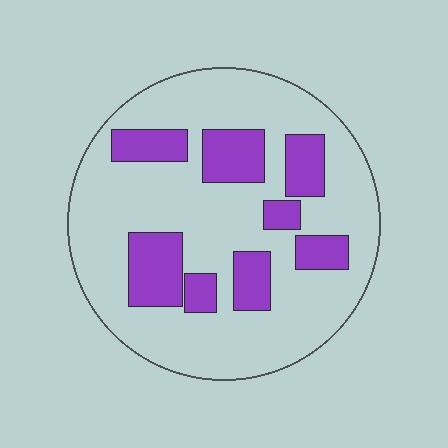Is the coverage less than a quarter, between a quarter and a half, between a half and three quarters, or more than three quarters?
Less than a quarter.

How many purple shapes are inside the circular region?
8.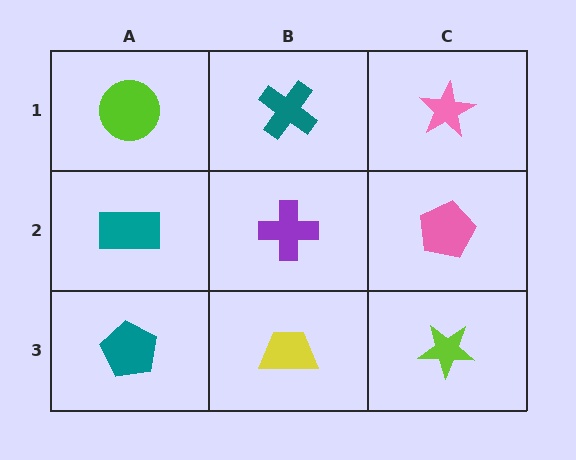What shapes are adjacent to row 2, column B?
A teal cross (row 1, column B), a yellow trapezoid (row 3, column B), a teal rectangle (row 2, column A), a pink pentagon (row 2, column C).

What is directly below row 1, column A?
A teal rectangle.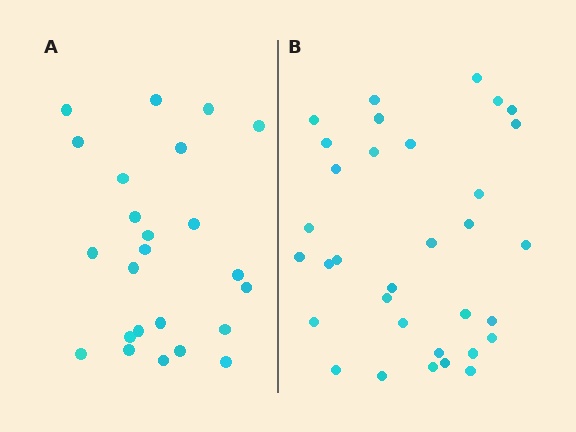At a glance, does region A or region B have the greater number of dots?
Region B (the right region) has more dots.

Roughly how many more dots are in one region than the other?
Region B has roughly 8 or so more dots than region A.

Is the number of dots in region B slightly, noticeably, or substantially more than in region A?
Region B has noticeably more, but not dramatically so. The ratio is roughly 1.4 to 1.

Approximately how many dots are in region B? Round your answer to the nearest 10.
About 30 dots. (The exact count is 33, which rounds to 30.)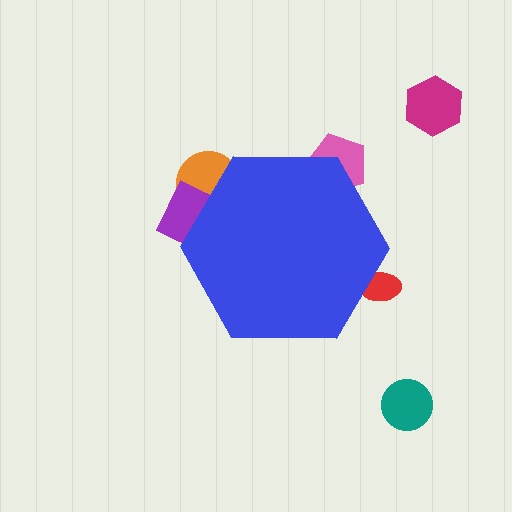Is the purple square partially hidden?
Yes, the purple square is partially hidden behind the blue hexagon.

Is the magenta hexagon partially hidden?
No, the magenta hexagon is fully visible.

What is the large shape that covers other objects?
A blue hexagon.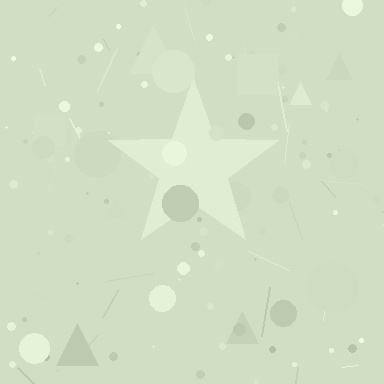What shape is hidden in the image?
A star is hidden in the image.